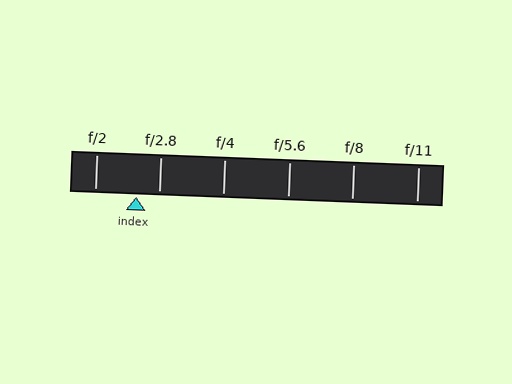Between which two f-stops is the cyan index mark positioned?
The index mark is between f/2 and f/2.8.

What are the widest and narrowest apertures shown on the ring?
The widest aperture shown is f/2 and the narrowest is f/11.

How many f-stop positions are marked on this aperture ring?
There are 6 f-stop positions marked.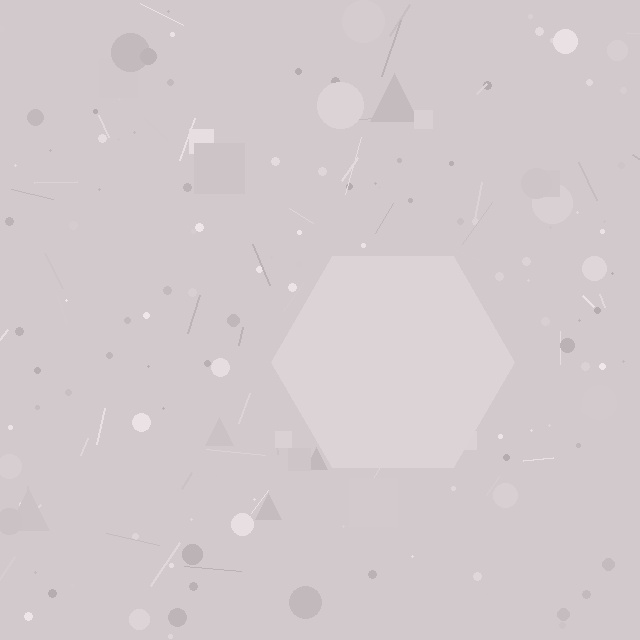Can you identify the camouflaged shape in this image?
The camouflaged shape is a hexagon.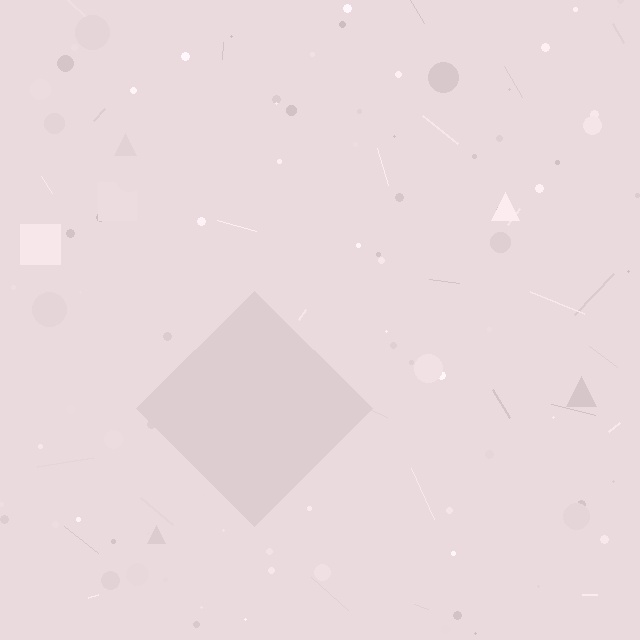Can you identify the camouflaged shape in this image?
The camouflaged shape is a diamond.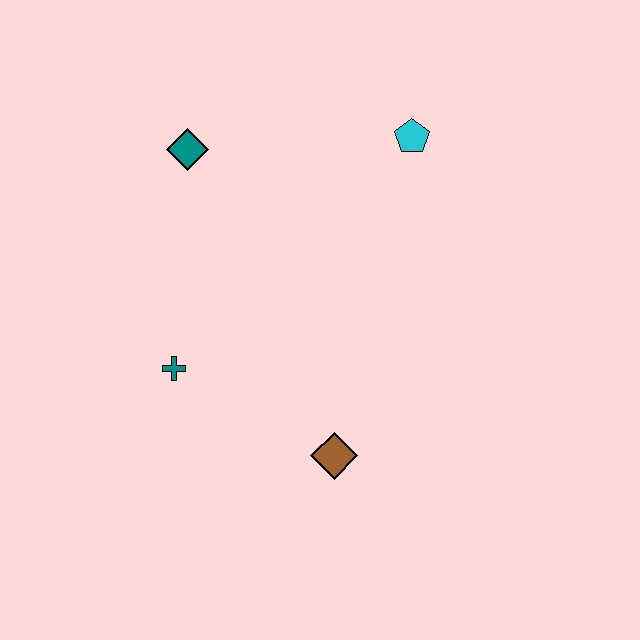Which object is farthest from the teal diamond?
The brown diamond is farthest from the teal diamond.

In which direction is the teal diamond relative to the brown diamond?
The teal diamond is above the brown diamond.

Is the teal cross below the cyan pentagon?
Yes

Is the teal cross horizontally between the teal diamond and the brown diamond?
No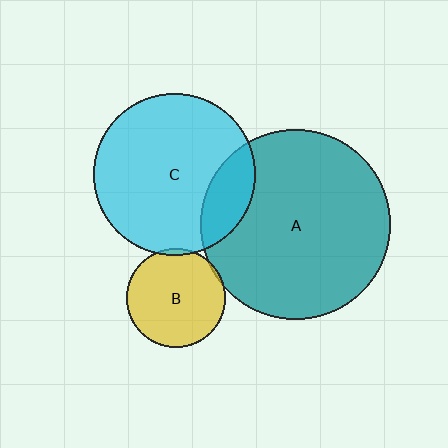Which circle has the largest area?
Circle A (teal).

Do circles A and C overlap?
Yes.